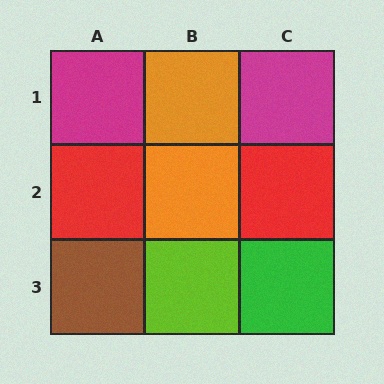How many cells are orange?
2 cells are orange.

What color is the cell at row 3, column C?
Green.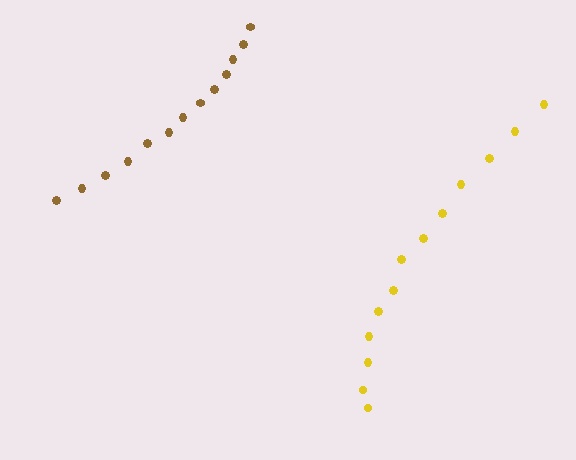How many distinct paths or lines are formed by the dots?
There are 2 distinct paths.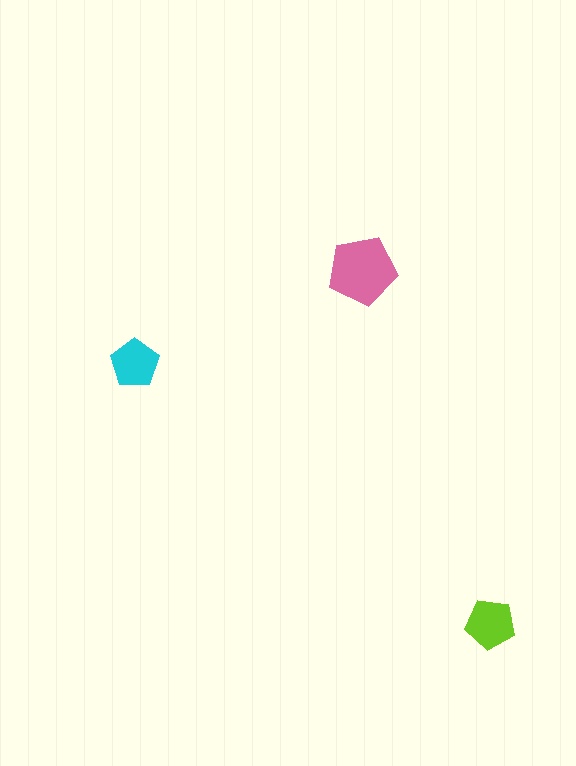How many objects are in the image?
There are 3 objects in the image.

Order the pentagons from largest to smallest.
the pink one, the lime one, the cyan one.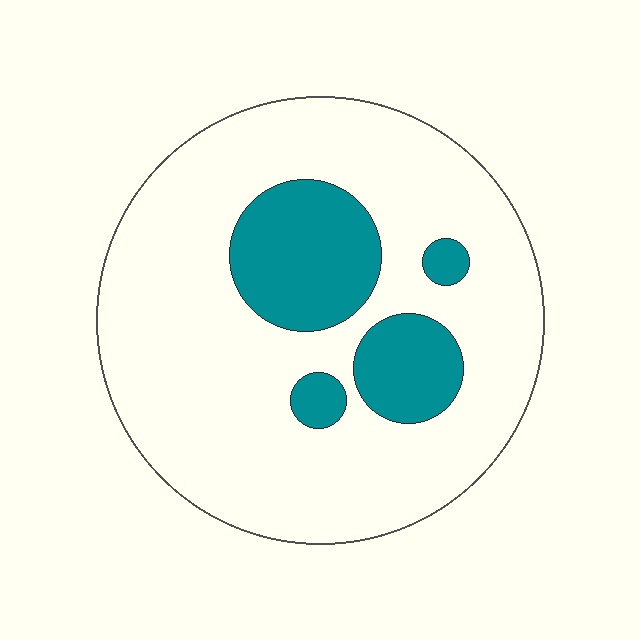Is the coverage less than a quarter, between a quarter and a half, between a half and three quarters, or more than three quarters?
Less than a quarter.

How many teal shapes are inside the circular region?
4.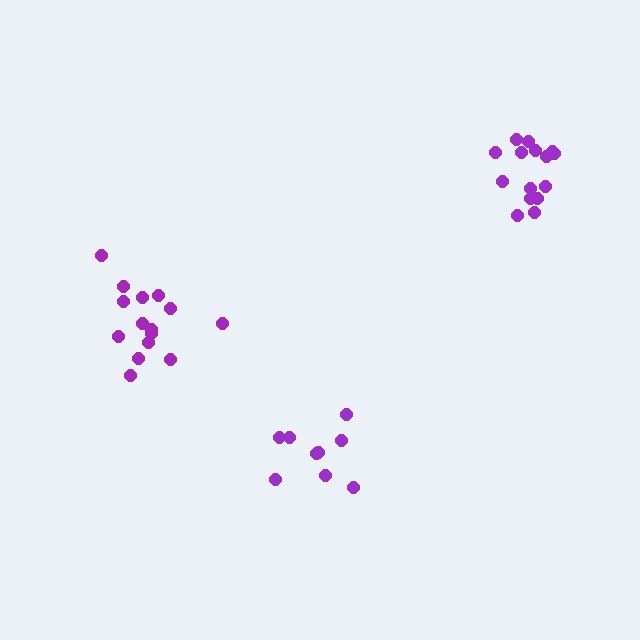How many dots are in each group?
Group 1: 15 dots, Group 2: 9 dots, Group 3: 15 dots (39 total).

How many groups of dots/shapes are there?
There are 3 groups.